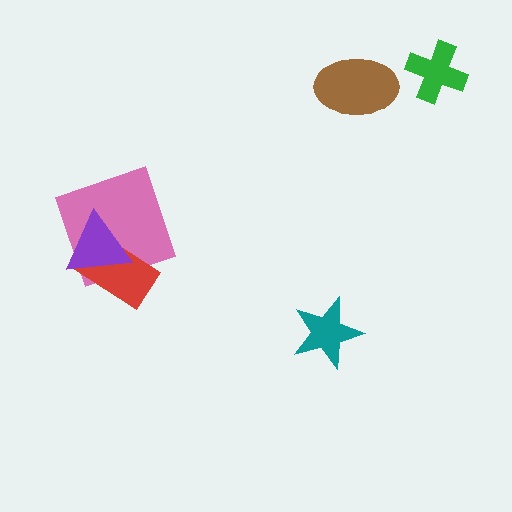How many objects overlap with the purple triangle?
2 objects overlap with the purple triangle.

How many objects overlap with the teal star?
0 objects overlap with the teal star.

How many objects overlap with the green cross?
0 objects overlap with the green cross.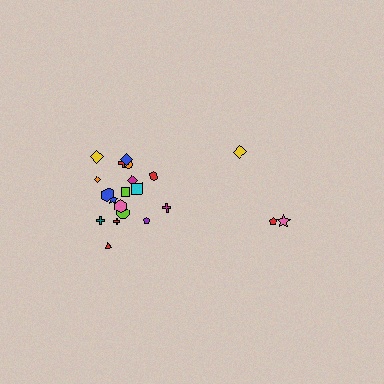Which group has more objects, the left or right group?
The left group.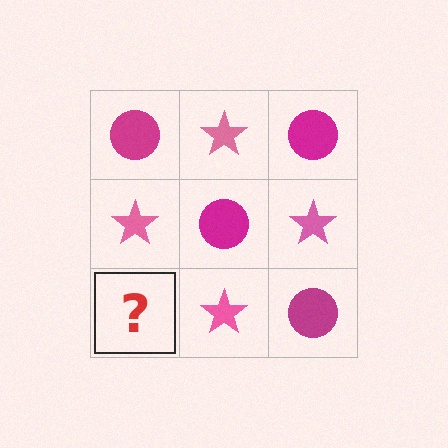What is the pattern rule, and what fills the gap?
The rule is that it alternates magenta circle and pink star in a checkerboard pattern. The gap should be filled with a magenta circle.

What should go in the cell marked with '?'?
The missing cell should contain a magenta circle.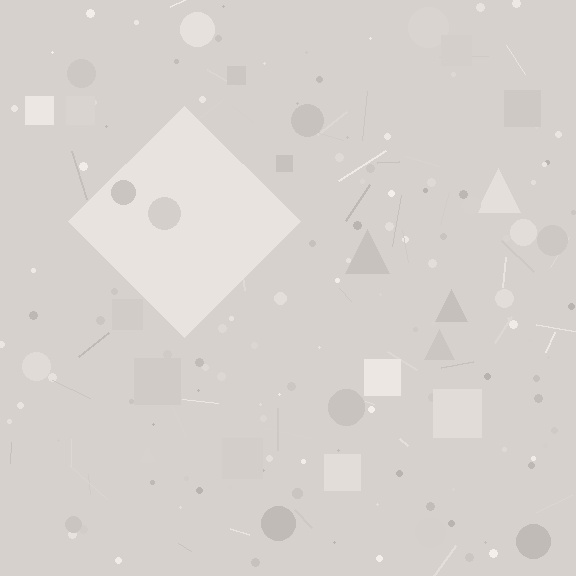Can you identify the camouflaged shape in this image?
The camouflaged shape is a diamond.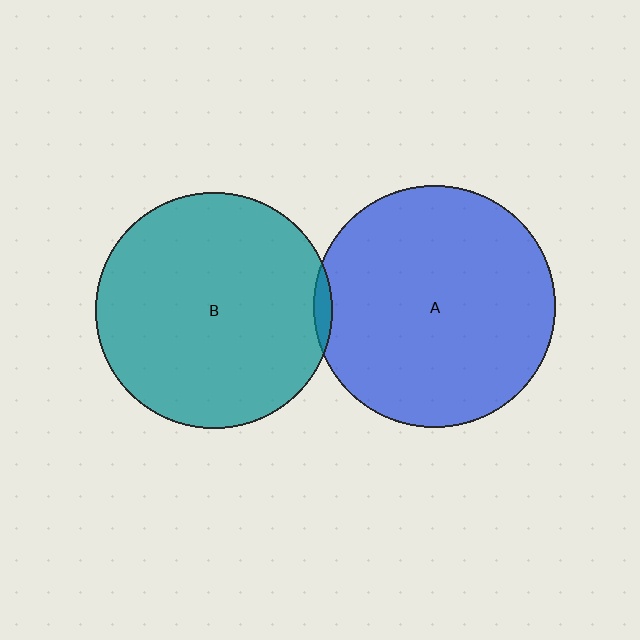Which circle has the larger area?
Circle A (blue).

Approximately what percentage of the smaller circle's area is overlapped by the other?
Approximately 5%.